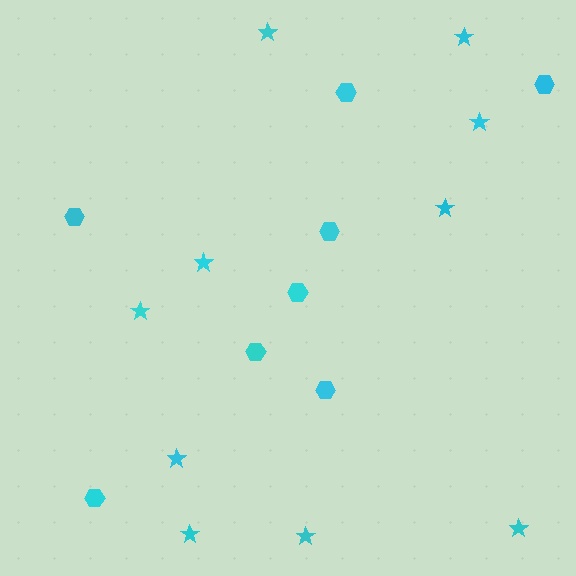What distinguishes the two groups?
There are 2 groups: one group of hexagons (8) and one group of stars (10).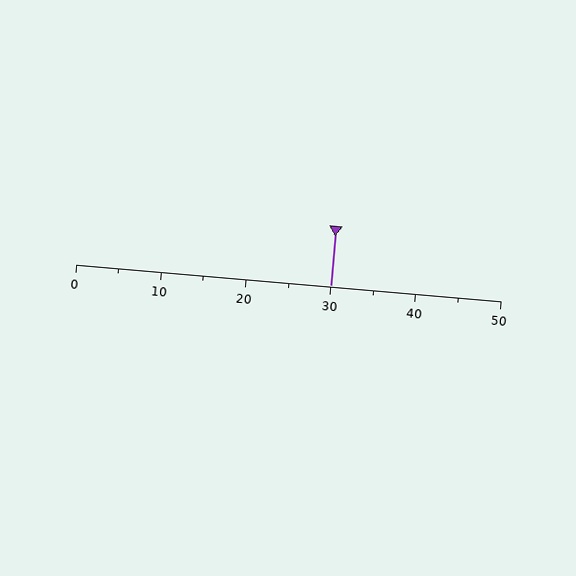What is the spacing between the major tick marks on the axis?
The major ticks are spaced 10 apart.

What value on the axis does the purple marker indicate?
The marker indicates approximately 30.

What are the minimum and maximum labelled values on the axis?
The axis runs from 0 to 50.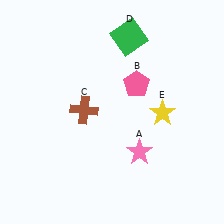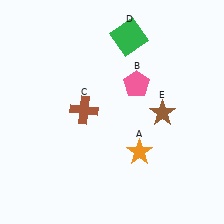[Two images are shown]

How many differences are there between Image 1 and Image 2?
There are 2 differences between the two images.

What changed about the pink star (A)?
In Image 1, A is pink. In Image 2, it changed to orange.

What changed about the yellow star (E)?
In Image 1, E is yellow. In Image 2, it changed to brown.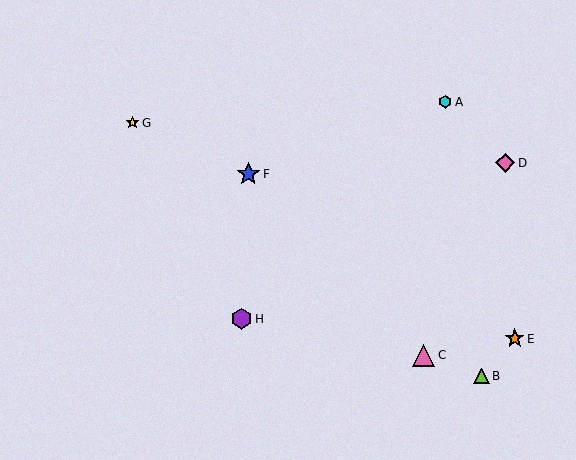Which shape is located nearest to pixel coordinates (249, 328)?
The purple hexagon (labeled H) at (242, 319) is nearest to that location.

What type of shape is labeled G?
Shape G is a yellow star.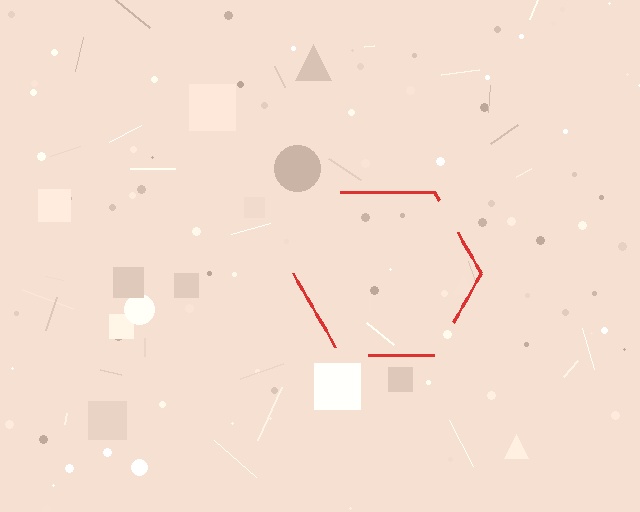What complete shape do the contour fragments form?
The contour fragments form a hexagon.